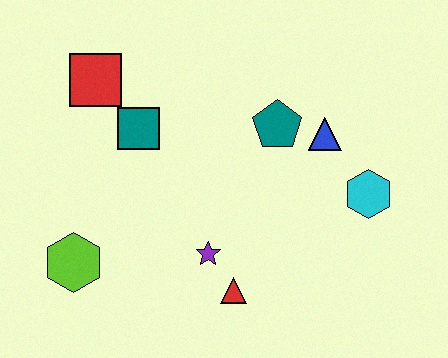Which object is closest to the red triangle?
The purple star is closest to the red triangle.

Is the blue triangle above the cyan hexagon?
Yes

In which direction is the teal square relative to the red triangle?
The teal square is above the red triangle.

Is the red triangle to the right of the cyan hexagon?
No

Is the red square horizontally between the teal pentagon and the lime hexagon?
Yes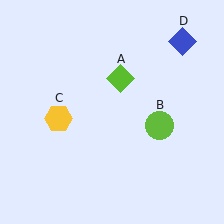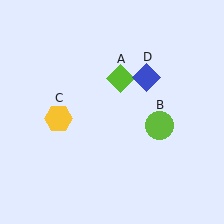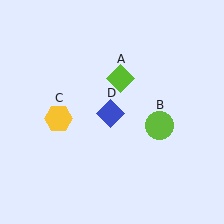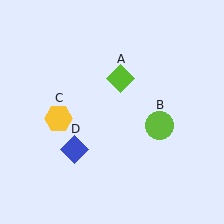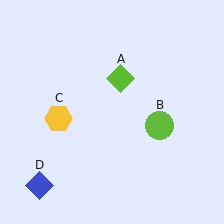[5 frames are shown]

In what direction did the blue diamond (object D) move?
The blue diamond (object D) moved down and to the left.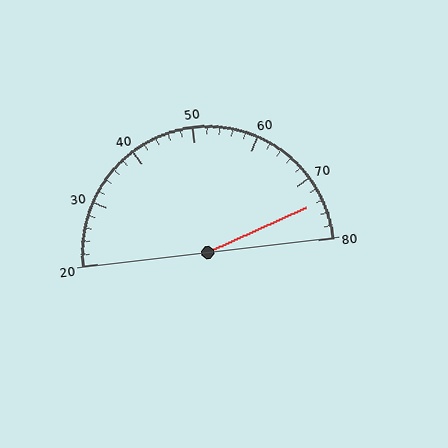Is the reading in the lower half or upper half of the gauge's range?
The reading is in the upper half of the range (20 to 80).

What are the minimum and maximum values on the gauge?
The gauge ranges from 20 to 80.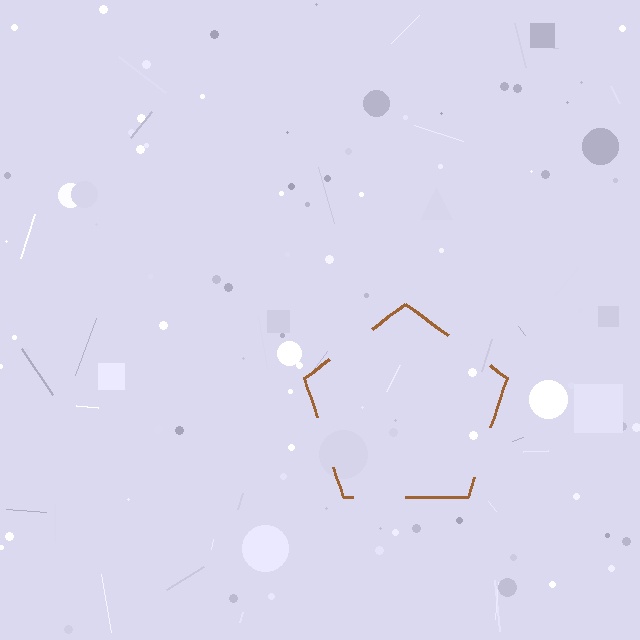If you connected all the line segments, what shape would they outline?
They would outline a pentagon.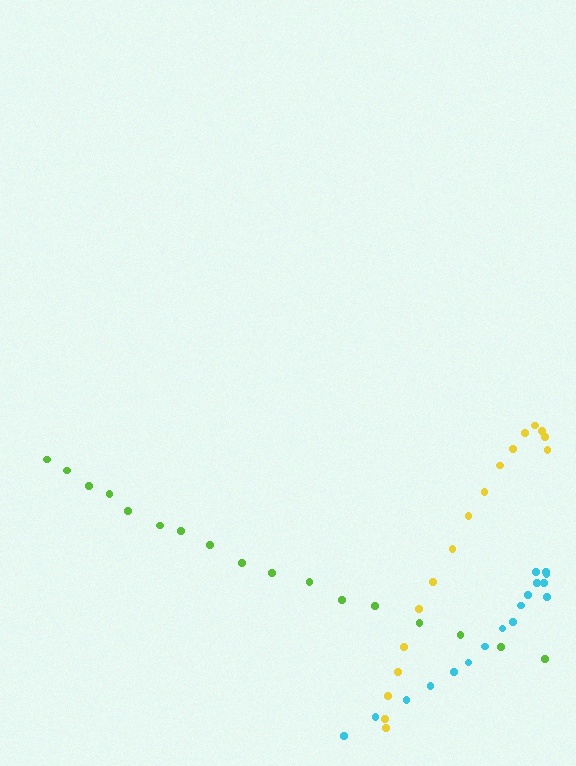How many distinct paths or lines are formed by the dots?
There are 3 distinct paths.